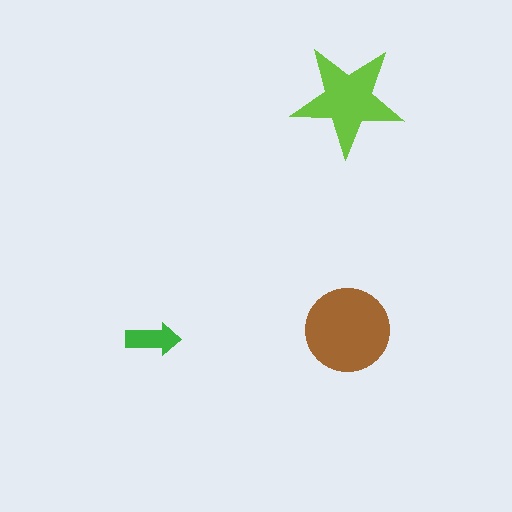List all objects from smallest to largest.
The green arrow, the lime star, the brown circle.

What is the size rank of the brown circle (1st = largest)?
1st.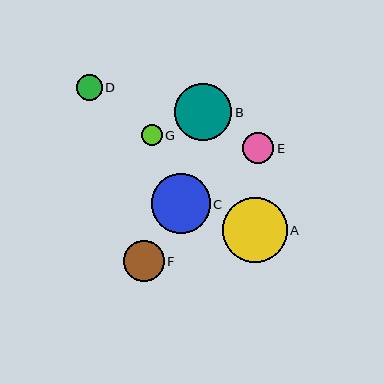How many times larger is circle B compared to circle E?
Circle B is approximately 1.8 times the size of circle E.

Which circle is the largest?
Circle A is the largest with a size of approximately 65 pixels.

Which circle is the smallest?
Circle G is the smallest with a size of approximately 21 pixels.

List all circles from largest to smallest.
From largest to smallest: A, C, B, F, E, D, G.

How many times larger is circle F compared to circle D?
Circle F is approximately 1.5 times the size of circle D.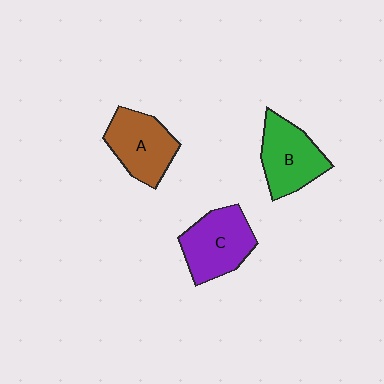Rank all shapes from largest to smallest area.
From largest to smallest: C (purple), B (green), A (brown).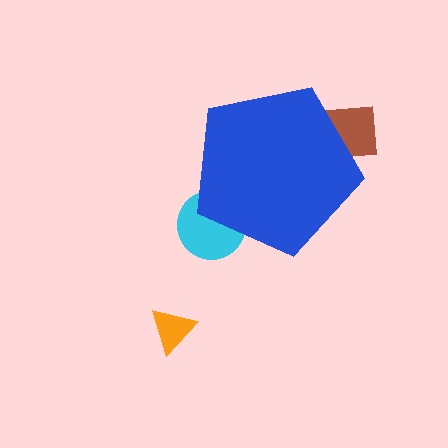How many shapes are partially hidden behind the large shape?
2 shapes are partially hidden.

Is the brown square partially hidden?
Yes, the brown square is partially hidden behind the blue pentagon.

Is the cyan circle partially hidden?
Yes, the cyan circle is partially hidden behind the blue pentagon.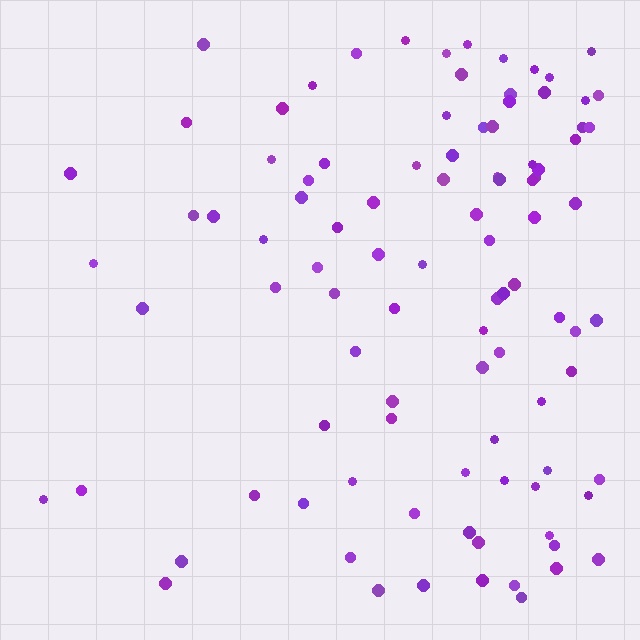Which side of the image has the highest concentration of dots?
The right.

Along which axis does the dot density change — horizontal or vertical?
Horizontal.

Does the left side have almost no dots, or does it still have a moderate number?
Still a moderate number, just noticeably fewer than the right.